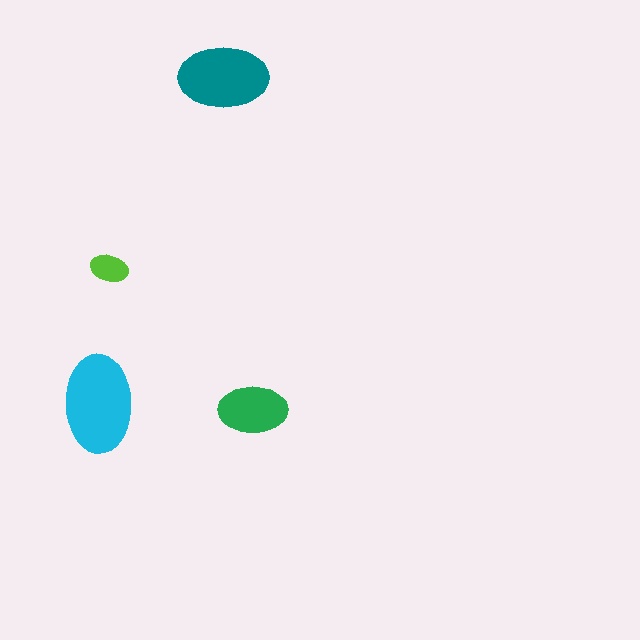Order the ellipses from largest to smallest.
the cyan one, the teal one, the green one, the lime one.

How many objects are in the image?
There are 4 objects in the image.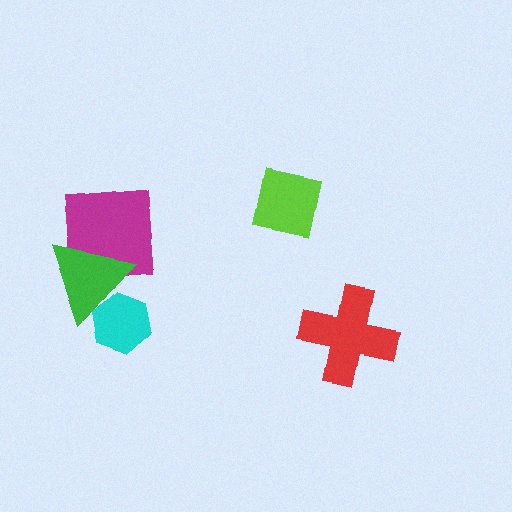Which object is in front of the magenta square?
The green triangle is in front of the magenta square.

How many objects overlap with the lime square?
0 objects overlap with the lime square.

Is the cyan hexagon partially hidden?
Yes, it is partially covered by another shape.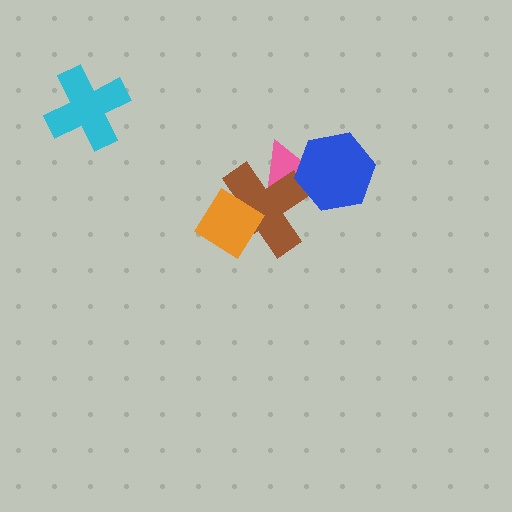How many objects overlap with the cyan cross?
0 objects overlap with the cyan cross.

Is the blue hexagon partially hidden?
No, no other shape covers it.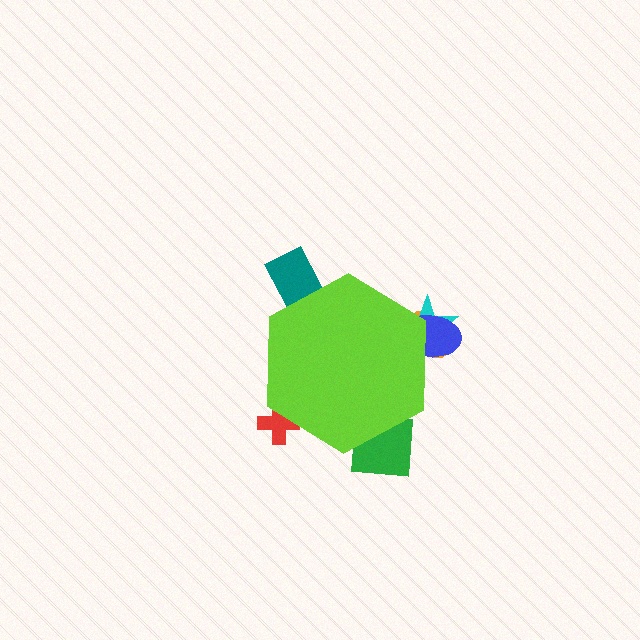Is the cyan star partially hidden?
Yes, the cyan star is partially hidden behind the lime hexagon.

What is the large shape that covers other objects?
A lime hexagon.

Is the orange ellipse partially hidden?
Yes, the orange ellipse is partially hidden behind the lime hexagon.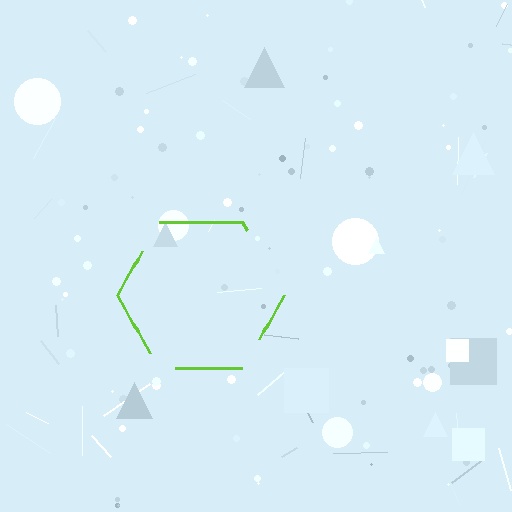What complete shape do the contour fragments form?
The contour fragments form a hexagon.